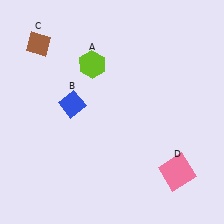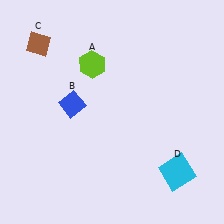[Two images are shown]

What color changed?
The square (D) changed from pink in Image 1 to cyan in Image 2.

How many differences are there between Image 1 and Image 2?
There is 1 difference between the two images.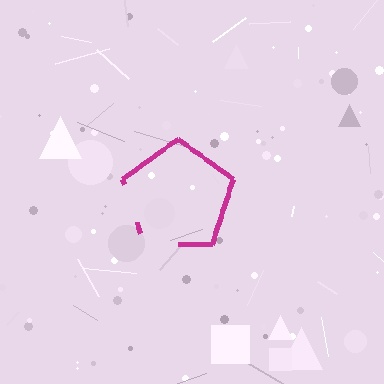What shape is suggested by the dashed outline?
The dashed outline suggests a pentagon.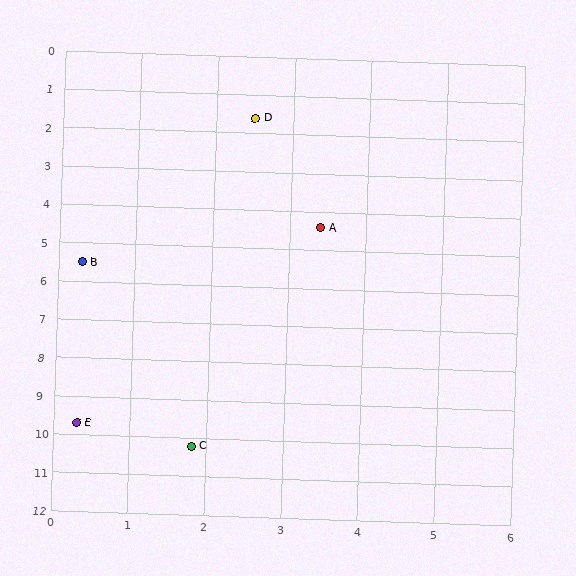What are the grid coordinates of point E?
Point E is at approximately (0.3, 9.7).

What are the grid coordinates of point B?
Point B is at approximately (0.3, 5.5).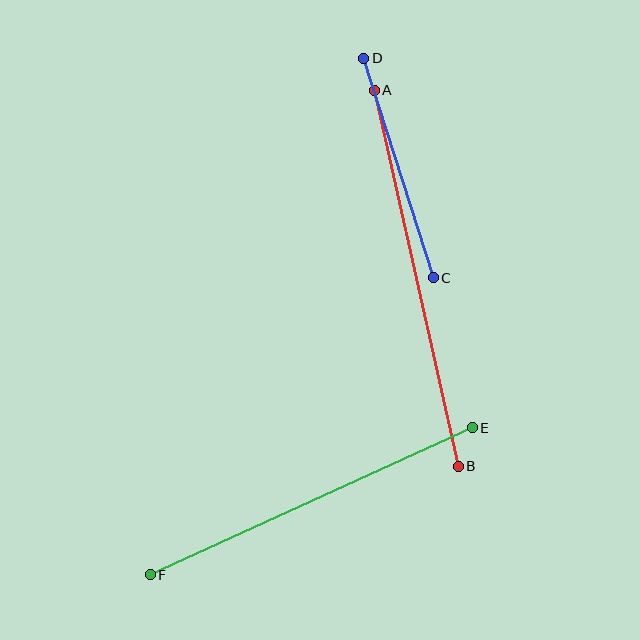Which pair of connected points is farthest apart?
Points A and B are farthest apart.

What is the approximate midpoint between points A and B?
The midpoint is at approximately (416, 278) pixels.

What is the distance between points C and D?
The distance is approximately 230 pixels.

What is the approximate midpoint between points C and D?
The midpoint is at approximately (399, 168) pixels.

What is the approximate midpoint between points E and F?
The midpoint is at approximately (311, 501) pixels.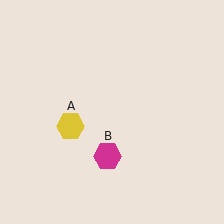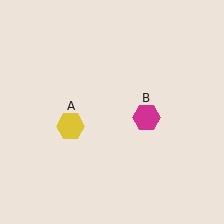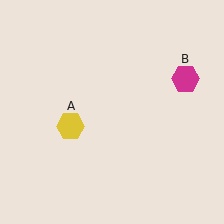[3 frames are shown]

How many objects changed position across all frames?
1 object changed position: magenta hexagon (object B).